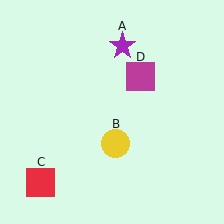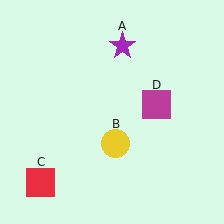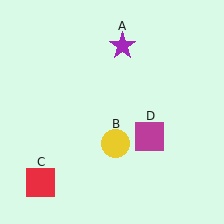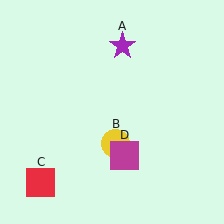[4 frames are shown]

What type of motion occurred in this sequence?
The magenta square (object D) rotated clockwise around the center of the scene.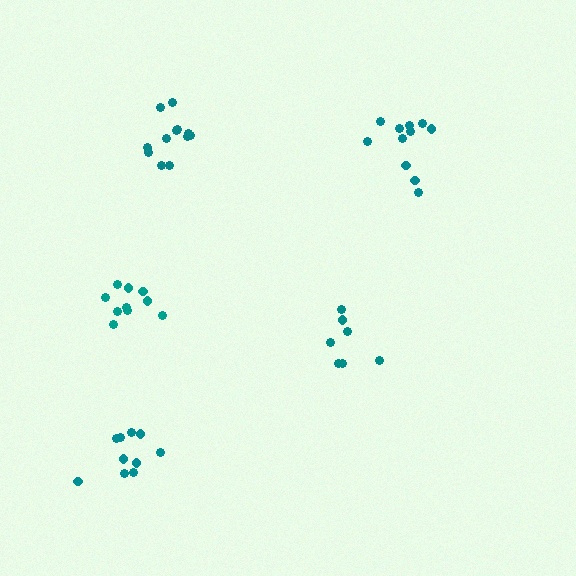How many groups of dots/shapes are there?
There are 5 groups.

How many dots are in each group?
Group 1: 10 dots, Group 2: 11 dots, Group 3: 7 dots, Group 4: 12 dots, Group 5: 10 dots (50 total).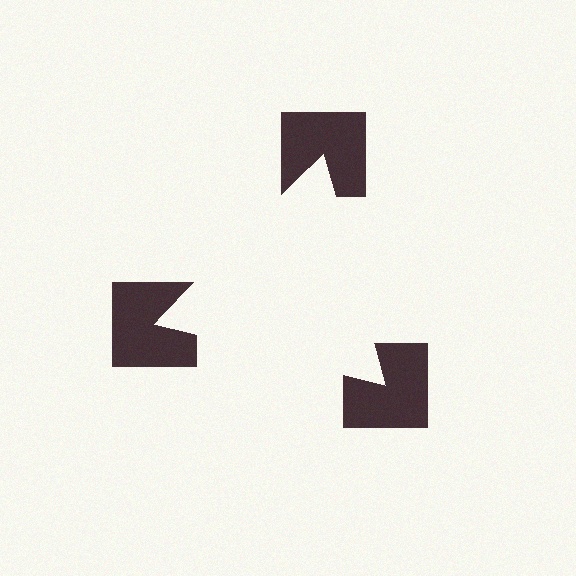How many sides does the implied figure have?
3 sides.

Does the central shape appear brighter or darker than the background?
It typically appears slightly brighter than the background, even though no actual brightness change is drawn.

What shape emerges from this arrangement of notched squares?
An illusory triangle — its edges are inferred from the aligned wedge cuts in the notched squares, not physically drawn.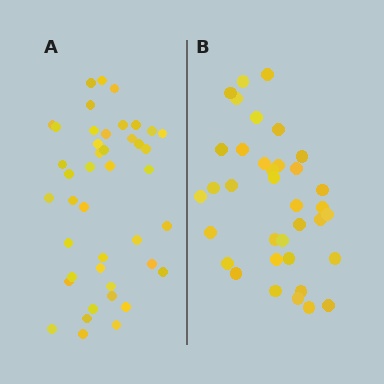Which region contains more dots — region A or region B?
Region A (the left region) has more dots.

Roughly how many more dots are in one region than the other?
Region A has roughly 8 or so more dots than region B.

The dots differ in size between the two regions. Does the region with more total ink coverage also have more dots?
No. Region B has more total ink coverage because its dots are larger, but region A actually contains more individual dots. Total area can be misleading — the number of items is what matters here.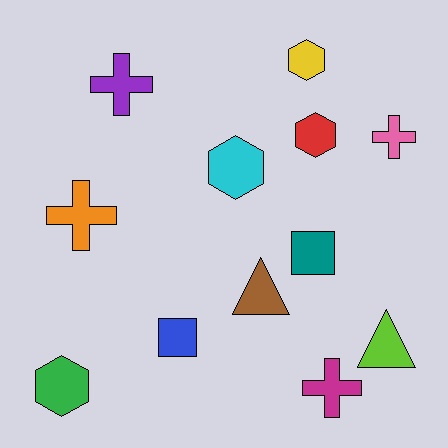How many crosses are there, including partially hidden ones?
There are 4 crosses.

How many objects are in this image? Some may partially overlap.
There are 12 objects.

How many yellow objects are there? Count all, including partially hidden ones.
There is 1 yellow object.